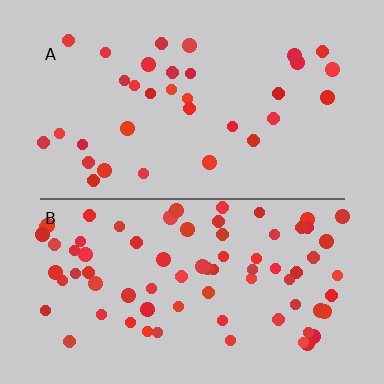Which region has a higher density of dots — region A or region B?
B (the bottom).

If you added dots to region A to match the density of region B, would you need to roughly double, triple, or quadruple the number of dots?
Approximately double.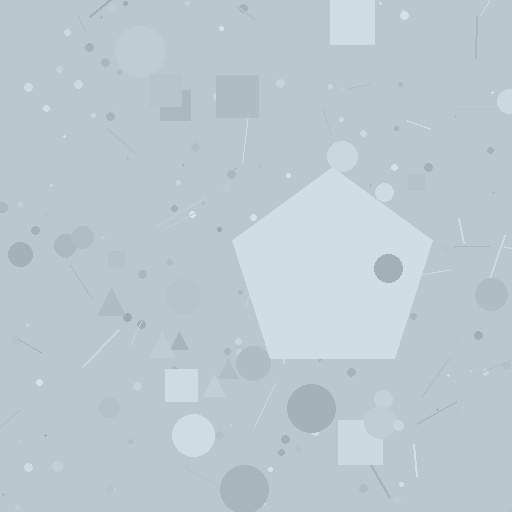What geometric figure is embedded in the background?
A pentagon is embedded in the background.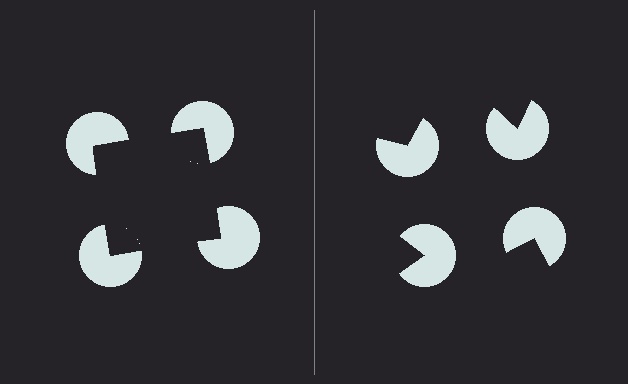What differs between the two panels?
The pac-man discs are positioned identically on both sides; only the wedge orientations differ. On the left they align to a square; on the right they are misaligned.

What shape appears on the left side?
An illusory square.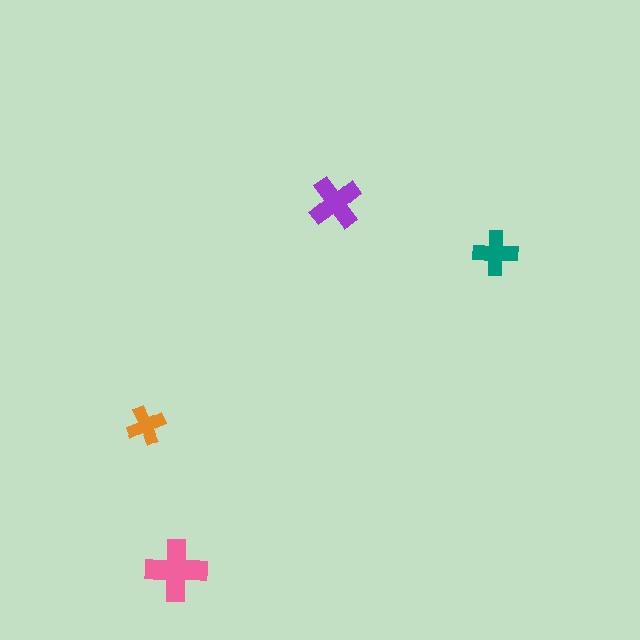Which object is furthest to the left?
The orange cross is leftmost.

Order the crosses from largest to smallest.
the pink one, the purple one, the teal one, the orange one.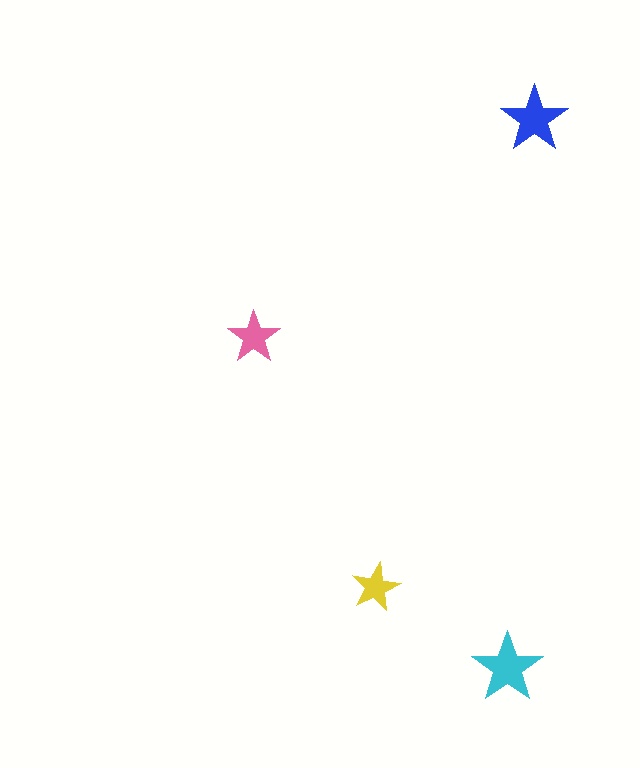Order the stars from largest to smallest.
the cyan one, the blue one, the pink one, the yellow one.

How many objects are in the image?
There are 4 objects in the image.